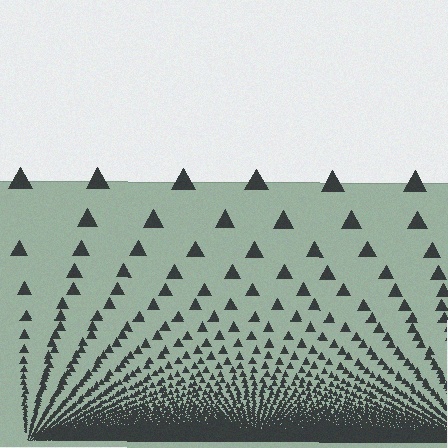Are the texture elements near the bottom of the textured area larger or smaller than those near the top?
Smaller. The gradient is inverted — elements near the bottom are smaller and denser.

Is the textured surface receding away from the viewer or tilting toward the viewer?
The surface appears to tilt toward the viewer. Texture elements get larger and sparser toward the top.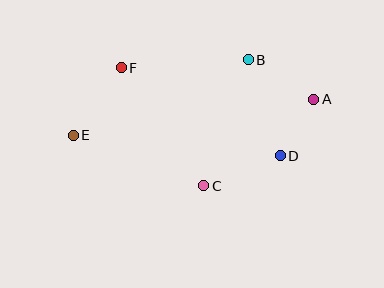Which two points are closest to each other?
Points A and D are closest to each other.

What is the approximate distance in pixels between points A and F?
The distance between A and F is approximately 196 pixels.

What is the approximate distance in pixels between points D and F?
The distance between D and F is approximately 182 pixels.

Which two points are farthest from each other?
Points A and E are farthest from each other.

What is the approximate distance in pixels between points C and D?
The distance between C and D is approximately 82 pixels.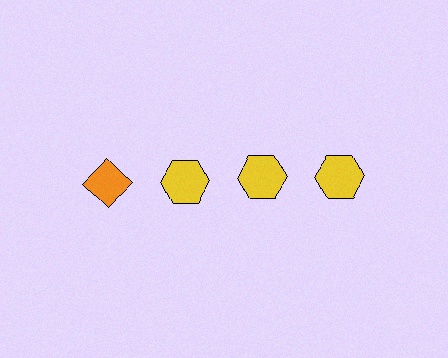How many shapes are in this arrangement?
There are 4 shapes arranged in a grid pattern.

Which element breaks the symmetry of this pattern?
The orange diamond in the top row, leftmost column breaks the symmetry. All other shapes are yellow hexagons.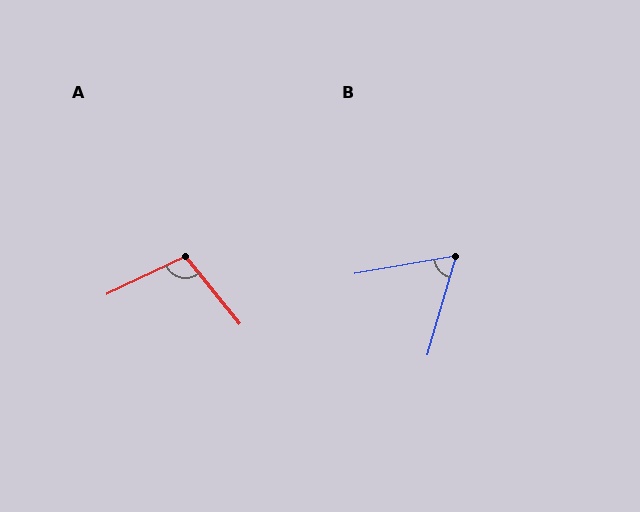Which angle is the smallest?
B, at approximately 64 degrees.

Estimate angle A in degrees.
Approximately 104 degrees.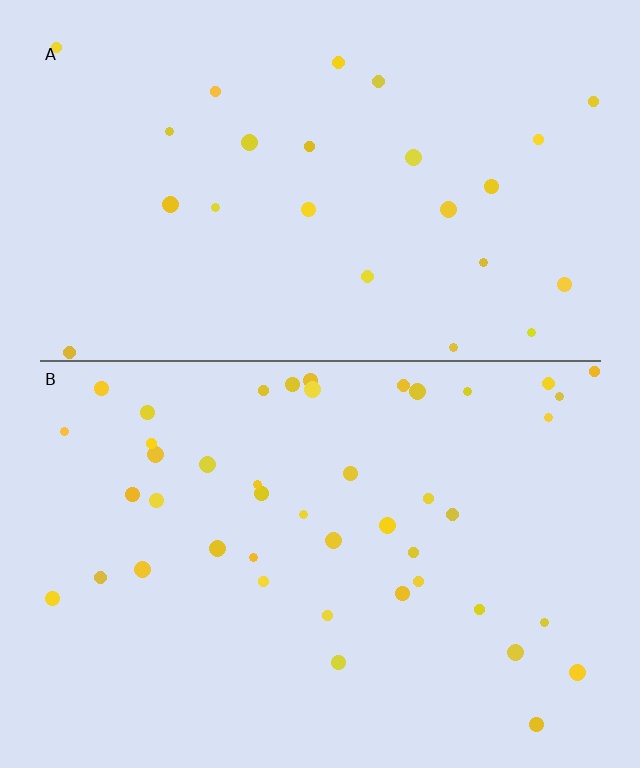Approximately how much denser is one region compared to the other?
Approximately 1.8× — region B over region A.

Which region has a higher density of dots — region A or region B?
B (the bottom).